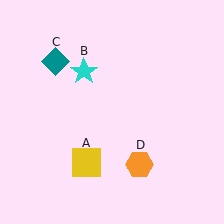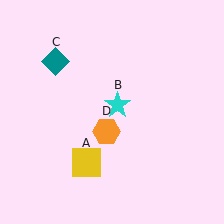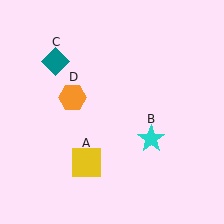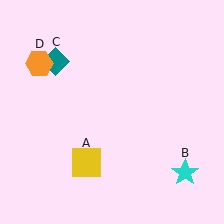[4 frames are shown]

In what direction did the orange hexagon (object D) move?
The orange hexagon (object D) moved up and to the left.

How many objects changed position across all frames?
2 objects changed position: cyan star (object B), orange hexagon (object D).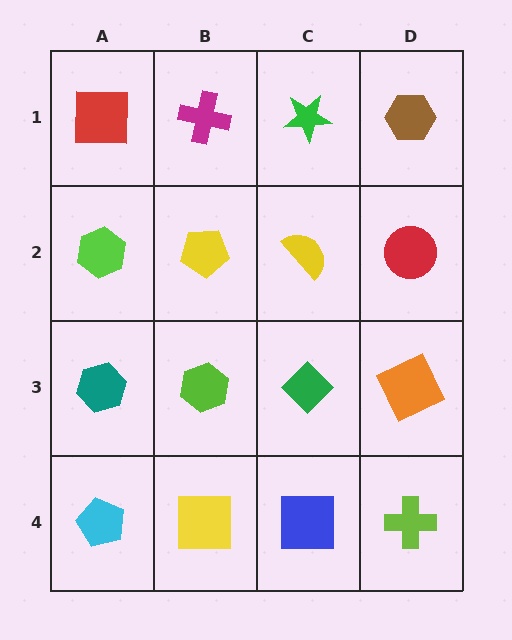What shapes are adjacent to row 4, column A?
A teal hexagon (row 3, column A), a yellow square (row 4, column B).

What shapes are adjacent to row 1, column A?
A lime hexagon (row 2, column A), a magenta cross (row 1, column B).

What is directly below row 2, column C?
A green diamond.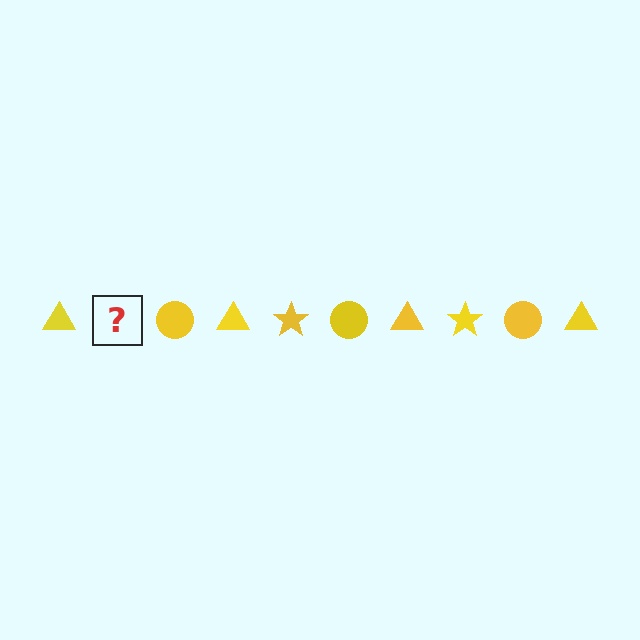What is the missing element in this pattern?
The missing element is a yellow star.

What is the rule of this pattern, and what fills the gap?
The rule is that the pattern cycles through triangle, star, circle shapes in yellow. The gap should be filled with a yellow star.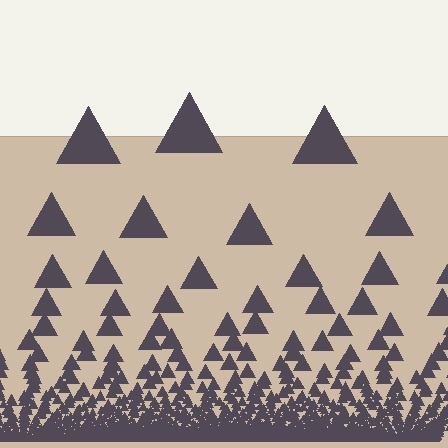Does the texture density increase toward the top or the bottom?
Density increases toward the bottom.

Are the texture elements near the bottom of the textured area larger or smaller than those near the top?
Smaller. The gradient is inverted — elements near the bottom are smaller and denser.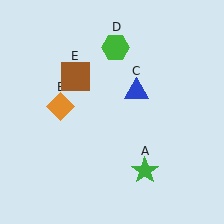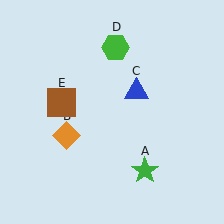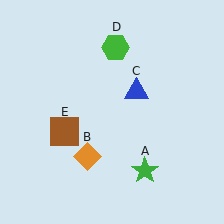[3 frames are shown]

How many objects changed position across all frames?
2 objects changed position: orange diamond (object B), brown square (object E).